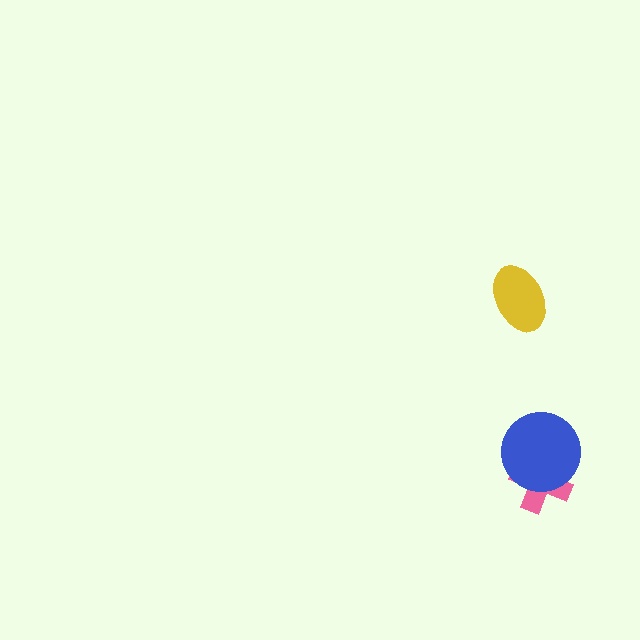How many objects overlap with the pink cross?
1 object overlaps with the pink cross.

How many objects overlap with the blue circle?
1 object overlaps with the blue circle.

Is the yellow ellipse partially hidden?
No, no other shape covers it.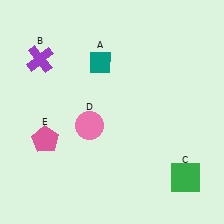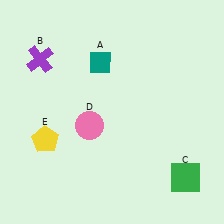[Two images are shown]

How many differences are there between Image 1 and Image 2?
There is 1 difference between the two images.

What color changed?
The pentagon (E) changed from pink in Image 1 to yellow in Image 2.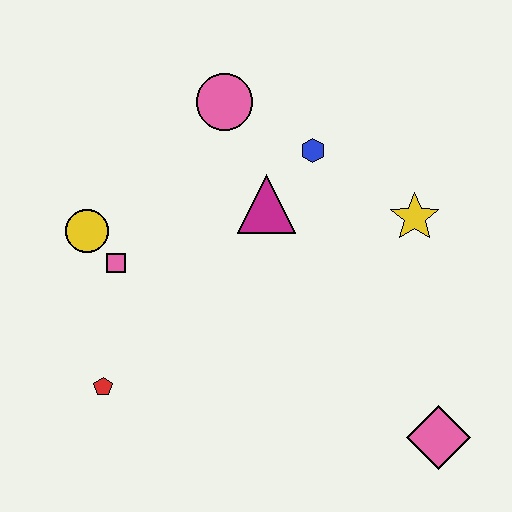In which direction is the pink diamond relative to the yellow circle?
The pink diamond is to the right of the yellow circle.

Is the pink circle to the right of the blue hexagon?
No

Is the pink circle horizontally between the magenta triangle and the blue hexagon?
No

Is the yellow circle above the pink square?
Yes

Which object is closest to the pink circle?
The blue hexagon is closest to the pink circle.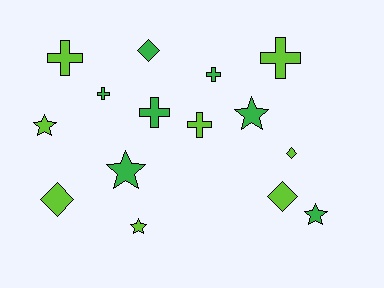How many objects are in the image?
There are 15 objects.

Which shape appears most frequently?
Cross, with 6 objects.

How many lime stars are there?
There are 2 lime stars.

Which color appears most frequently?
Lime, with 8 objects.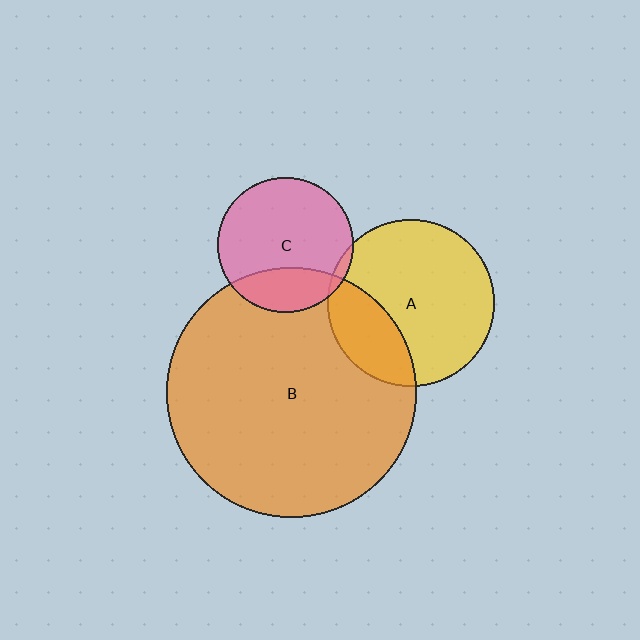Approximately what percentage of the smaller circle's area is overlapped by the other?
Approximately 5%.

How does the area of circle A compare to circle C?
Approximately 1.5 times.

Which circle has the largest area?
Circle B (orange).